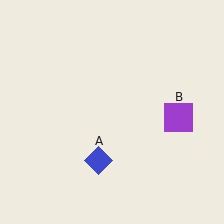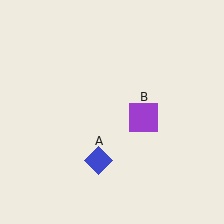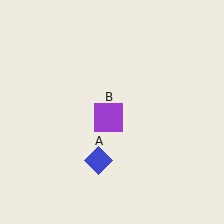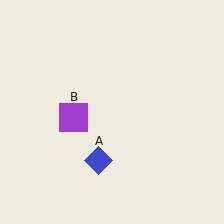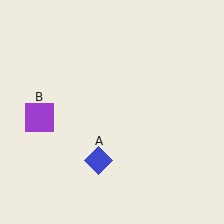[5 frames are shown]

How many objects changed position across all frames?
1 object changed position: purple square (object B).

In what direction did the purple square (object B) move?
The purple square (object B) moved left.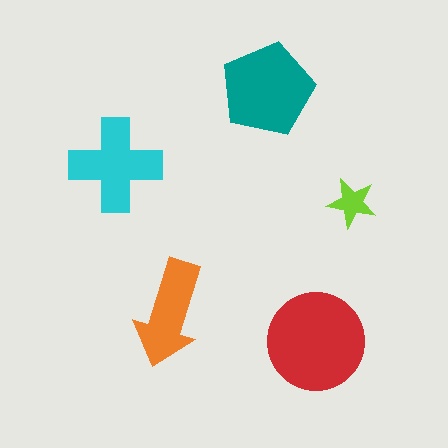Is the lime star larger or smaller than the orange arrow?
Smaller.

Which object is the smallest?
The lime star.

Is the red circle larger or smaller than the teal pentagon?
Larger.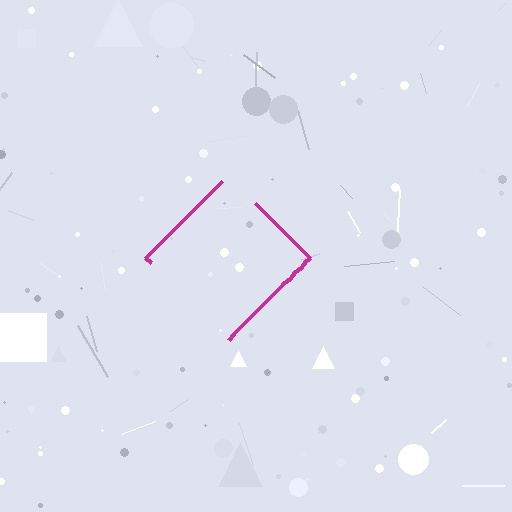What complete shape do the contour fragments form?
The contour fragments form a diamond.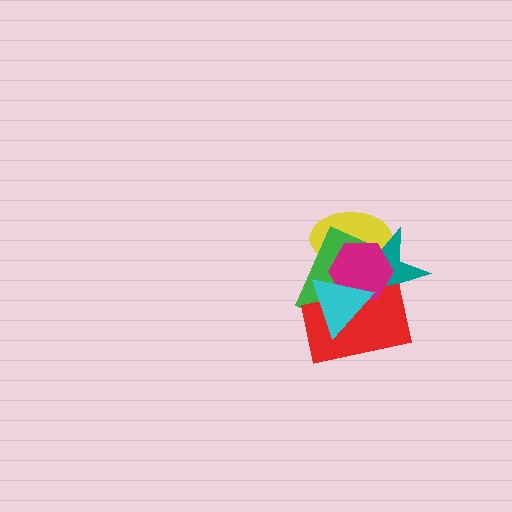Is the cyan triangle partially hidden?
No, no other shape covers it.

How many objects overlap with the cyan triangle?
5 objects overlap with the cyan triangle.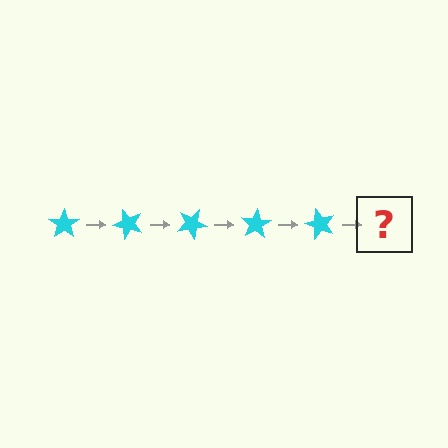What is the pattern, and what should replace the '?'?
The pattern is that the star rotates 50 degrees each step. The '?' should be a cyan star rotated 250 degrees.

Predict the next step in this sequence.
The next step is a cyan star rotated 250 degrees.